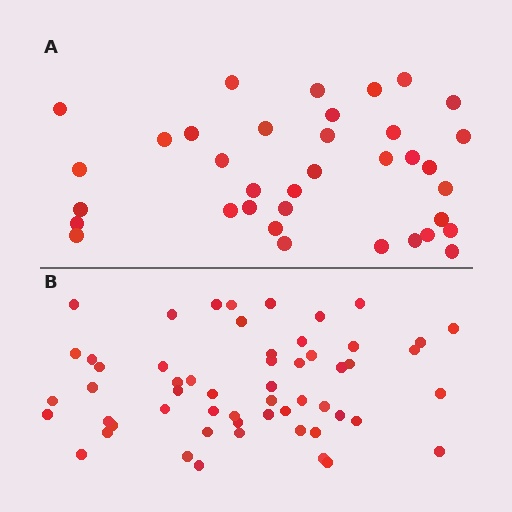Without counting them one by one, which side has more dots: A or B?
Region B (the bottom region) has more dots.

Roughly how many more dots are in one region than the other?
Region B has approximately 20 more dots than region A.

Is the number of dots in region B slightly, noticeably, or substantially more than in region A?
Region B has substantially more. The ratio is roughly 1.6 to 1.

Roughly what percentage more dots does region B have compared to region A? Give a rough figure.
About 55% more.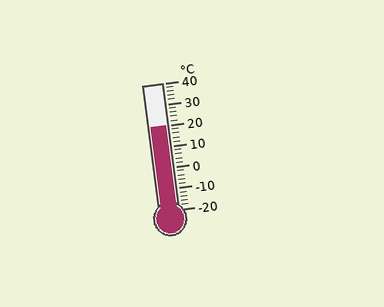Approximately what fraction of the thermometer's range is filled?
The thermometer is filled to approximately 65% of its range.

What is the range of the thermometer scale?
The thermometer scale ranges from -20°C to 40°C.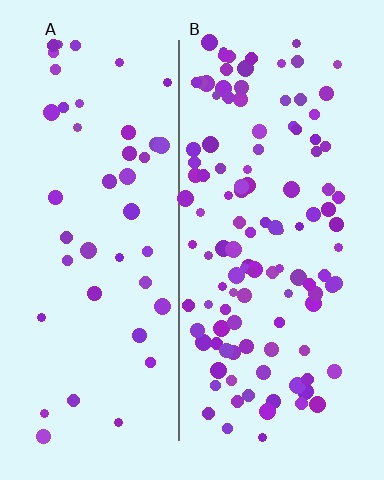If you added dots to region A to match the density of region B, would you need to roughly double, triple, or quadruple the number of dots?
Approximately triple.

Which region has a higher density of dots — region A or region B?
B (the right).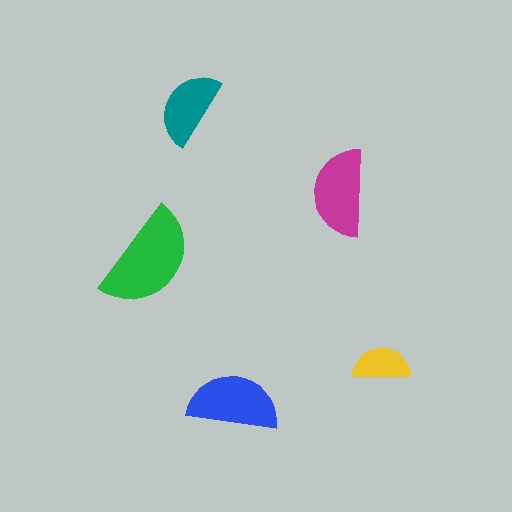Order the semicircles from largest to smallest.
the green one, the blue one, the magenta one, the teal one, the yellow one.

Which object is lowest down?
The blue semicircle is bottommost.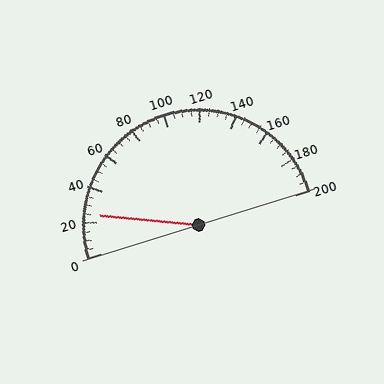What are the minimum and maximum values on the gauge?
The gauge ranges from 0 to 200.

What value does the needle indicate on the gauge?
The needle indicates approximately 25.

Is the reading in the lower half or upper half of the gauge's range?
The reading is in the lower half of the range (0 to 200).